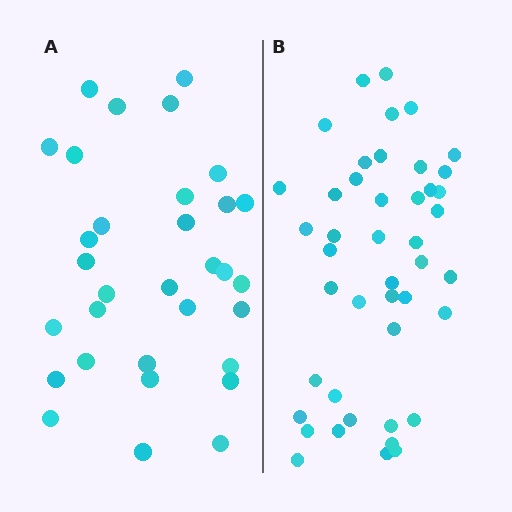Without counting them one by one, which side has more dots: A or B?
Region B (the right region) has more dots.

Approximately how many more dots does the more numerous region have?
Region B has roughly 12 or so more dots than region A.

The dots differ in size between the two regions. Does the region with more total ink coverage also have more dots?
No. Region A has more total ink coverage because its dots are larger, but region B actually contains more individual dots. Total area can be misleading — the number of items is what matters here.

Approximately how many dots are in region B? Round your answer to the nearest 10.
About 40 dots. (The exact count is 44, which rounds to 40.)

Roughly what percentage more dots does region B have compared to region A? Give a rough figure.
About 40% more.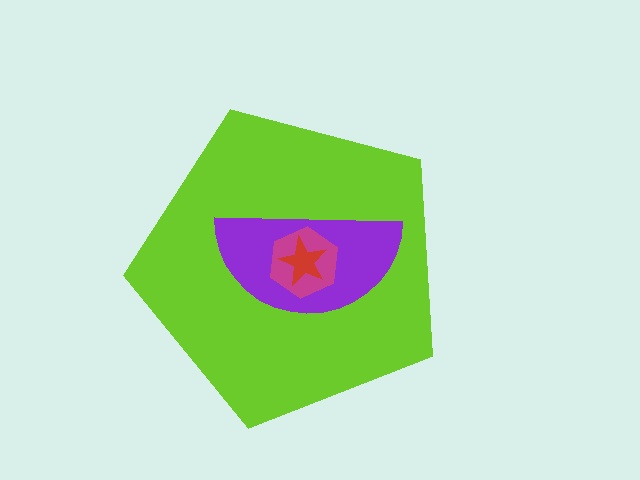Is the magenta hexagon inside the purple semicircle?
Yes.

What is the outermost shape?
The lime pentagon.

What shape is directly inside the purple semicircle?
The magenta hexagon.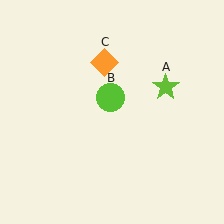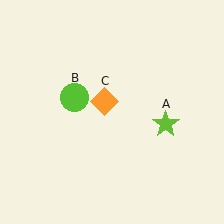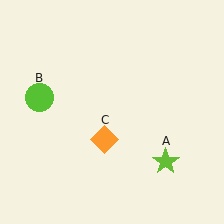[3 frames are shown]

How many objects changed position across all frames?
3 objects changed position: lime star (object A), lime circle (object B), orange diamond (object C).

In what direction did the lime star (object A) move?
The lime star (object A) moved down.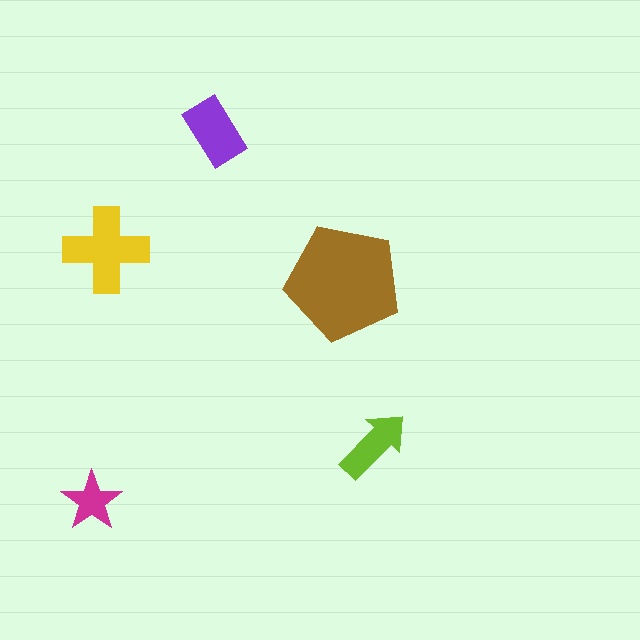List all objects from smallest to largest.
The magenta star, the lime arrow, the purple rectangle, the yellow cross, the brown pentagon.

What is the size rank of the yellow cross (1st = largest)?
2nd.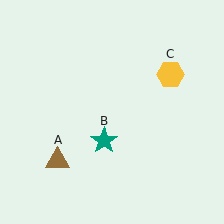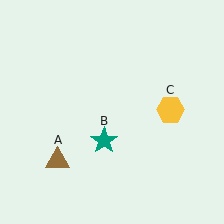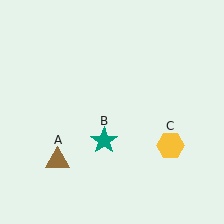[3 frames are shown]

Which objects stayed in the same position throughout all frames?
Brown triangle (object A) and teal star (object B) remained stationary.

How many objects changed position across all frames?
1 object changed position: yellow hexagon (object C).